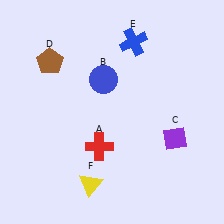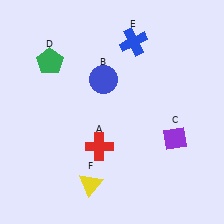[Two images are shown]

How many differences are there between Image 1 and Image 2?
There is 1 difference between the two images.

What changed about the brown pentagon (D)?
In Image 1, D is brown. In Image 2, it changed to green.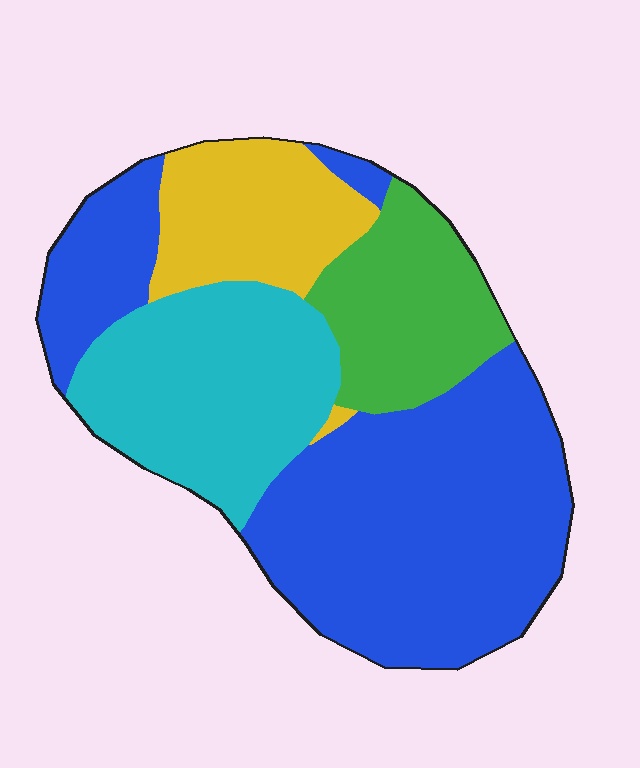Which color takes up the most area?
Blue, at roughly 45%.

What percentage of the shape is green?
Green takes up about one sixth (1/6) of the shape.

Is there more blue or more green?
Blue.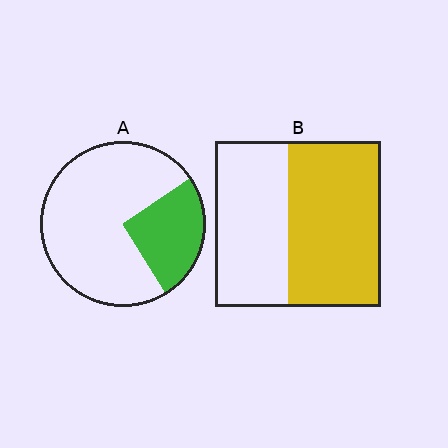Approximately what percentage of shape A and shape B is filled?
A is approximately 25% and B is approximately 55%.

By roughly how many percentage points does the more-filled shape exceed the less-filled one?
By roughly 30 percentage points (B over A).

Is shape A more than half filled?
No.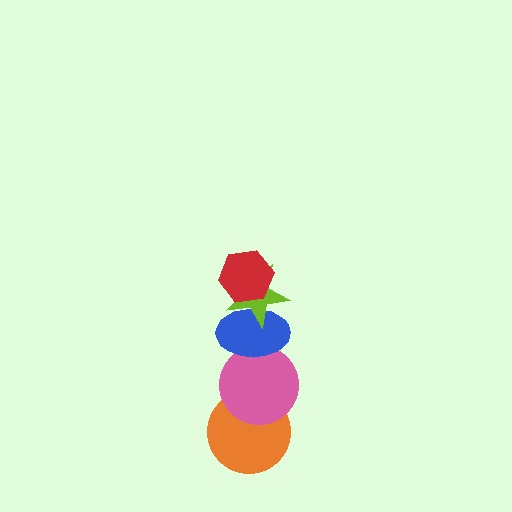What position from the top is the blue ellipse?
The blue ellipse is 3rd from the top.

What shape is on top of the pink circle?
The blue ellipse is on top of the pink circle.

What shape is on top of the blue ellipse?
The lime star is on top of the blue ellipse.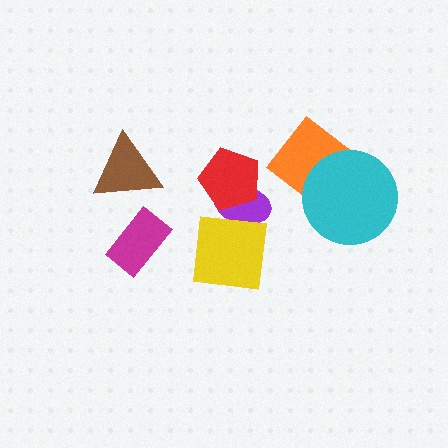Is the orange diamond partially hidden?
Yes, it is partially covered by another shape.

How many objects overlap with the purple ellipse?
2 objects overlap with the purple ellipse.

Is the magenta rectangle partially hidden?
No, no other shape covers it.